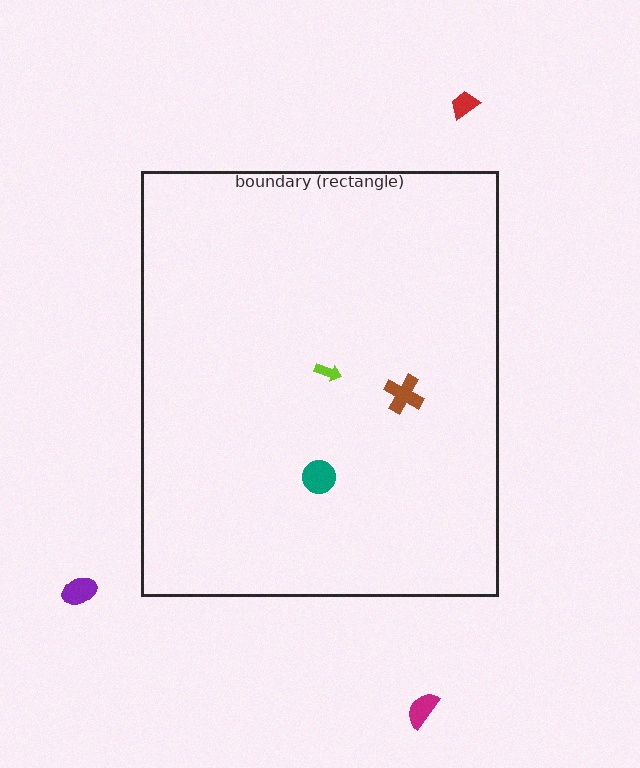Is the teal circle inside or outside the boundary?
Inside.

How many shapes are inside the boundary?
3 inside, 3 outside.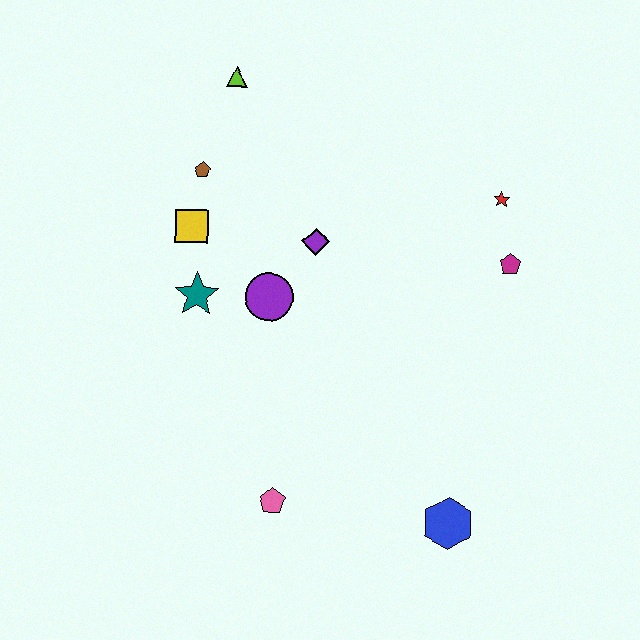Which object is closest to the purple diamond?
The purple circle is closest to the purple diamond.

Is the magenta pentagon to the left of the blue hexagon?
No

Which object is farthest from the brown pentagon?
The blue hexagon is farthest from the brown pentagon.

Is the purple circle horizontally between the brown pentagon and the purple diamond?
Yes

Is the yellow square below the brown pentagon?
Yes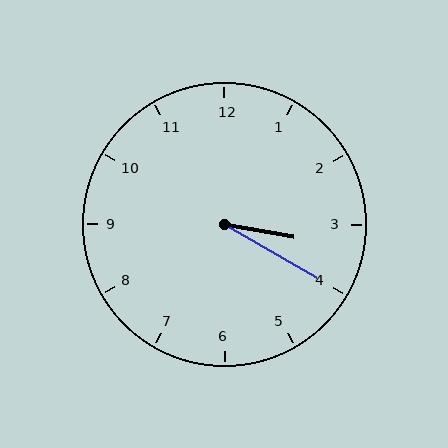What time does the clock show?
3:20.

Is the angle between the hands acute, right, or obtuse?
It is acute.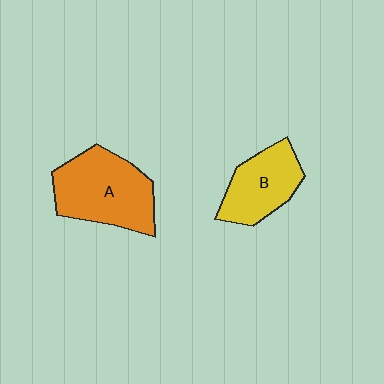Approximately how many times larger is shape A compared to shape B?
Approximately 1.4 times.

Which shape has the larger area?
Shape A (orange).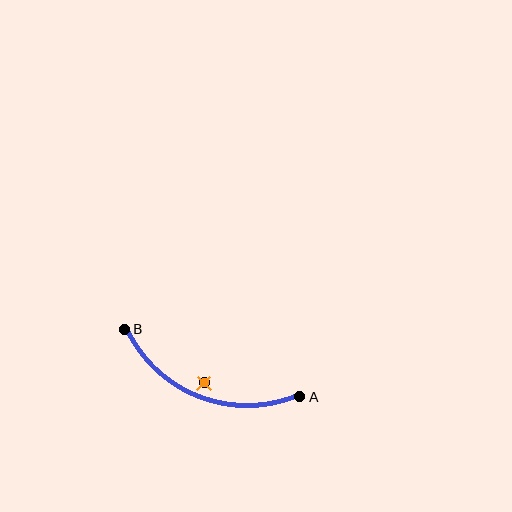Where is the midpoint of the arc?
The arc midpoint is the point on the curve farthest from the straight line joining A and B. It sits below that line.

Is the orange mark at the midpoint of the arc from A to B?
No — the orange mark does not lie on the arc at all. It sits slightly inside the curve.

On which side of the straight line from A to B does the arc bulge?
The arc bulges below the straight line connecting A and B.